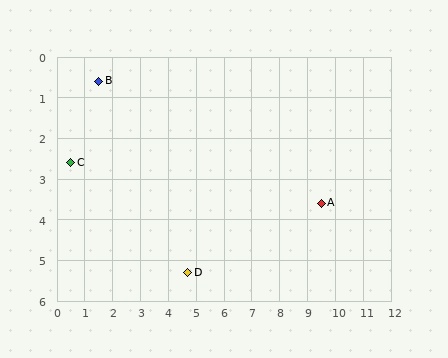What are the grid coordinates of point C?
Point C is at approximately (0.5, 2.6).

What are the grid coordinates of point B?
Point B is at approximately (1.5, 0.6).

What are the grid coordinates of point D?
Point D is at approximately (4.7, 5.3).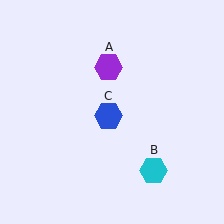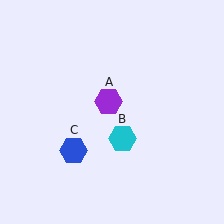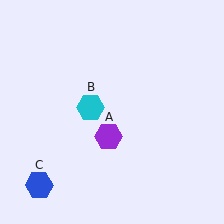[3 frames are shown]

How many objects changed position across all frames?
3 objects changed position: purple hexagon (object A), cyan hexagon (object B), blue hexagon (object C).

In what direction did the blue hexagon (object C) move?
The blue hexagon (object C) moved down and to the left.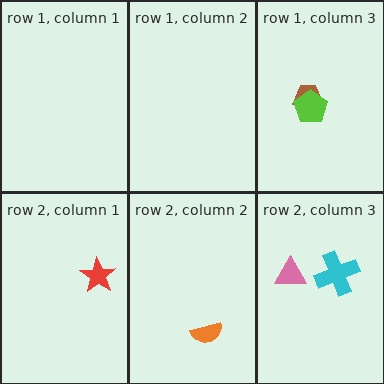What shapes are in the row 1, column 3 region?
The brown trapezoid, the lime pentagon.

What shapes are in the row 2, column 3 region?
The pink triangle, the cyan cross.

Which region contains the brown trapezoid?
The row 1, column 3 region.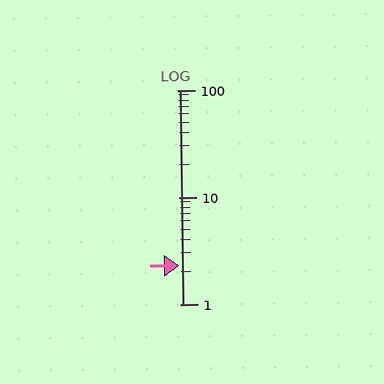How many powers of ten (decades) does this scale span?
The scale spans 2 decades, from 1 to 100.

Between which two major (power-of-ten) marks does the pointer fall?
The pointer is between 1 and 10.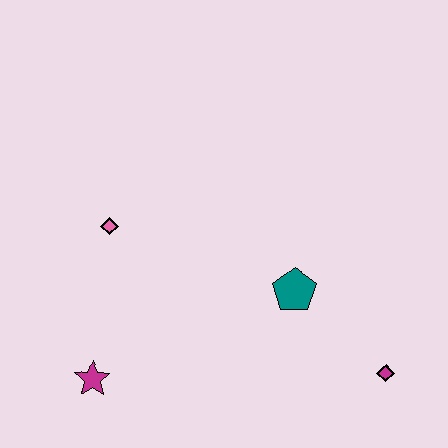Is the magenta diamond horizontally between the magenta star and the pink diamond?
No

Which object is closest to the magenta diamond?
The teal pentagon is closest to the magenta diamond.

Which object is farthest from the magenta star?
The magenta diamond is farthest from the magenta star.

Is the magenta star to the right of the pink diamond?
No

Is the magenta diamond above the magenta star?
Yes